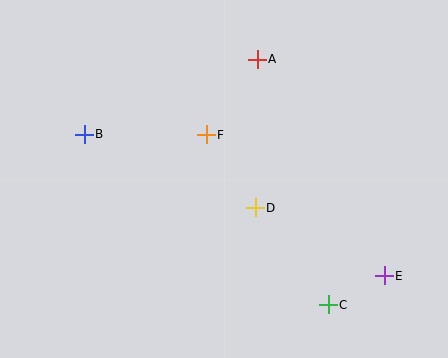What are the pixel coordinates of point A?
Point A is at (257, 59).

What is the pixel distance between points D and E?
The distance between D and E is 146 pixels.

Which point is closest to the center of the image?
Point D at (255, 208) is closest to the center.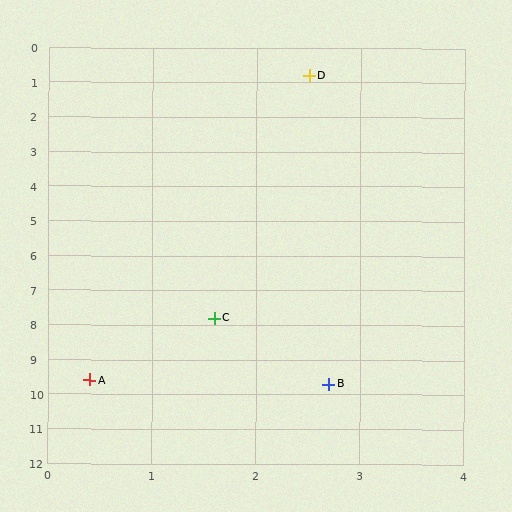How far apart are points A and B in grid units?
Points A and B are about 2.3 grid units apart.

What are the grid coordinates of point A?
Point A is at approximately (0.4, 9.6).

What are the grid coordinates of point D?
Point D is at approximately (2.5, 0.8).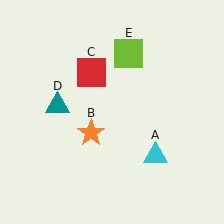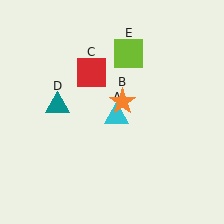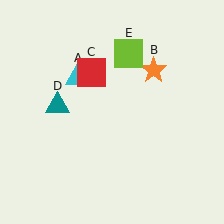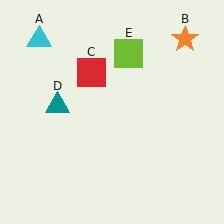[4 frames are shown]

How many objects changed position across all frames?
2 objects changed position: cyan triangle (object A), orange star (object B).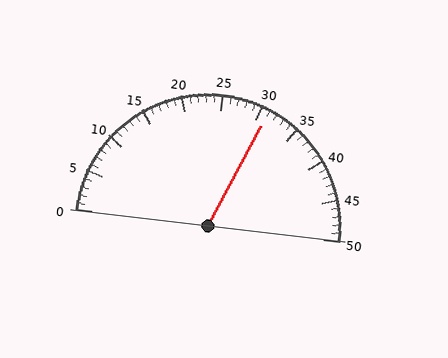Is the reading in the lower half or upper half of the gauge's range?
The reading is in the upper half of the range (0 to 50).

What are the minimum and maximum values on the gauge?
The gauge ranges from 0 to 50.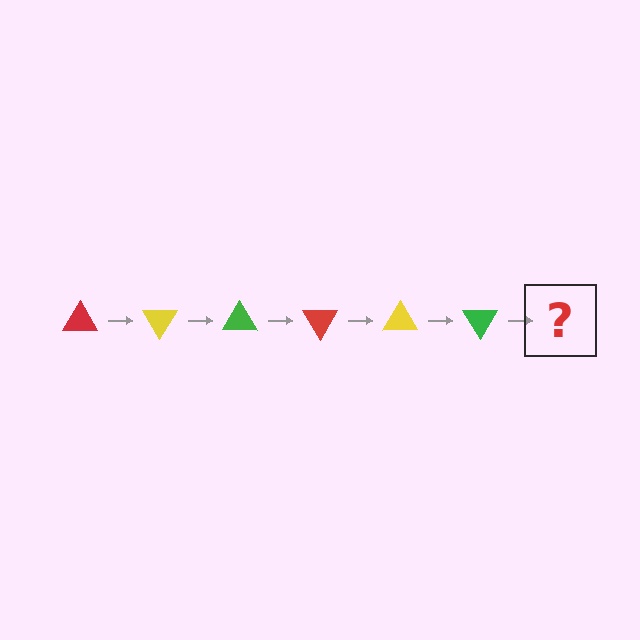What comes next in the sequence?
The next element should be a red triangle, rotated 360 degrees from the start.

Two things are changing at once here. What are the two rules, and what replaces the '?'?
The two rules are that it rotates 60 degrees each step and the color cycles through red, yellow, and green. The '?' should be a red triangle, rotated 360 degrees from the start.